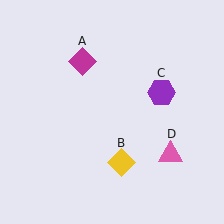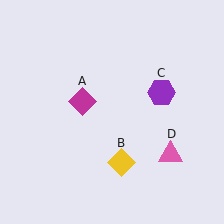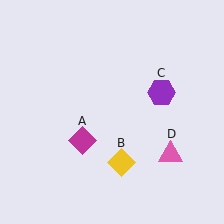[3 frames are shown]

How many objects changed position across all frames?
1 object changed position: magenta diamond (object A).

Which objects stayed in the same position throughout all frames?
Yellow diamond (object B) and purple hexagon (object C) and pink triangle (object D) remained stationary.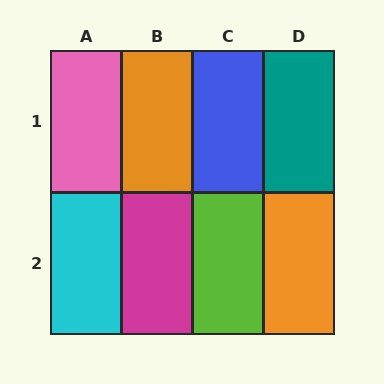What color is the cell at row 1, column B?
Orange.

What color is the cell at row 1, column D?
Teal.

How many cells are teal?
1 cell is teal.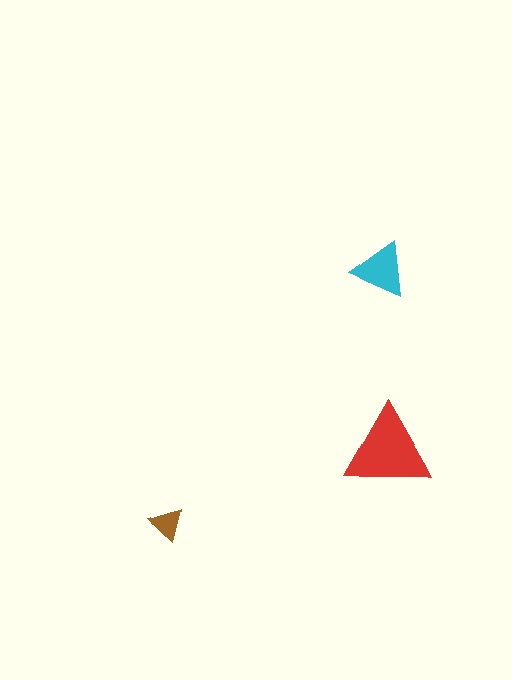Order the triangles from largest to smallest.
the red one, the cyan one, the brown one.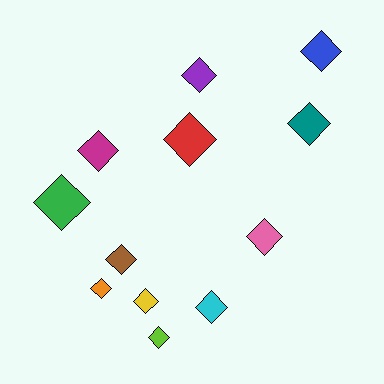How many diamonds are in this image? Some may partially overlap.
There are 12 diamonds.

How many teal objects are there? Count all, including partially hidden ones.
There is 1 teal object.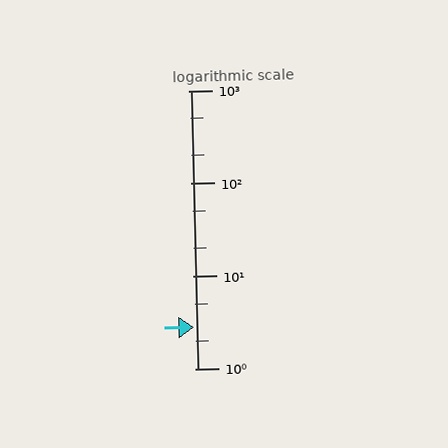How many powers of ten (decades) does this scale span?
The scale spans 3 decades, from 1 to 1000.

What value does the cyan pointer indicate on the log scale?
The pointer indicates approximately 2.8.